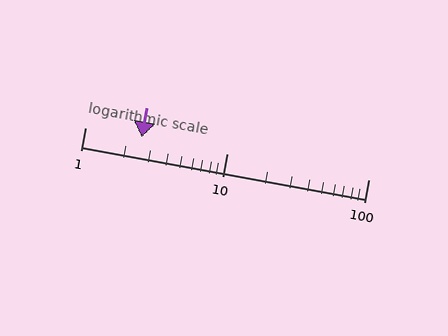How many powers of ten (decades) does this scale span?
The scale spans 2 decades, from 1 to 100.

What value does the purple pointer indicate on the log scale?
The pointer indicates approximately 2.5.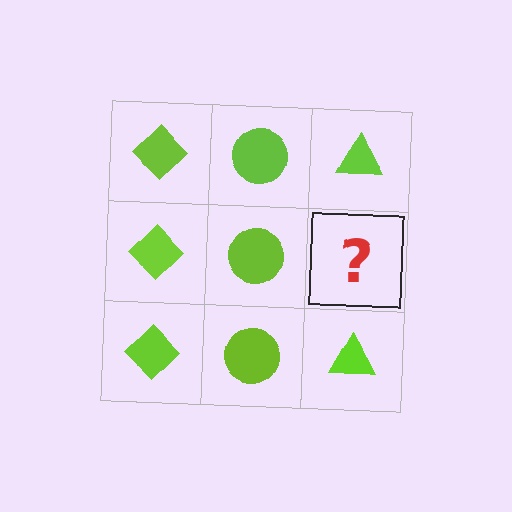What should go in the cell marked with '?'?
The missing cell should contain a lime triangle.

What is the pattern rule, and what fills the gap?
The rule is that each column has a consistent shape. The gap should be filled with a lime triangle.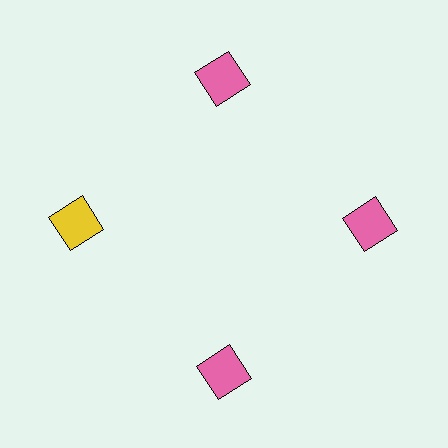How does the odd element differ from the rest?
It has a different color: yellow instead of pink.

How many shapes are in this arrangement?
There are 4 shapes arranged in a ring pattern.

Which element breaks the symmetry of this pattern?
The yellow square at roughly the 9 o'clock position breaks the symmetry. All other shapes are pink squares.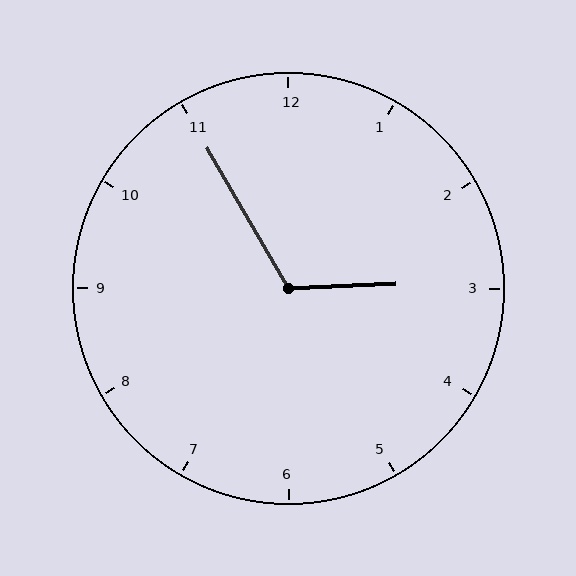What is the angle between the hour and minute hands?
Approximately 118 degrees.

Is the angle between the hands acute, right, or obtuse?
It is obtuse.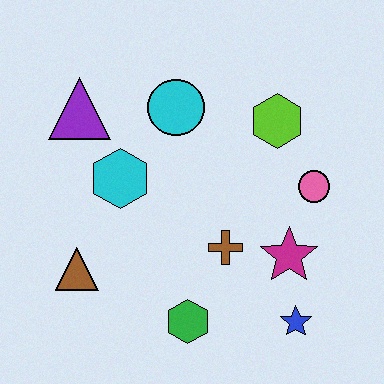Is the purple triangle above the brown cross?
Yes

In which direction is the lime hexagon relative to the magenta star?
The lime hexagon is above the magenta star.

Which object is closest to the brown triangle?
The cyan hexagon is closest to the brown triangle.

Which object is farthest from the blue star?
The purple triangle is farthest from the blue star.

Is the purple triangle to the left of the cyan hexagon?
Yes